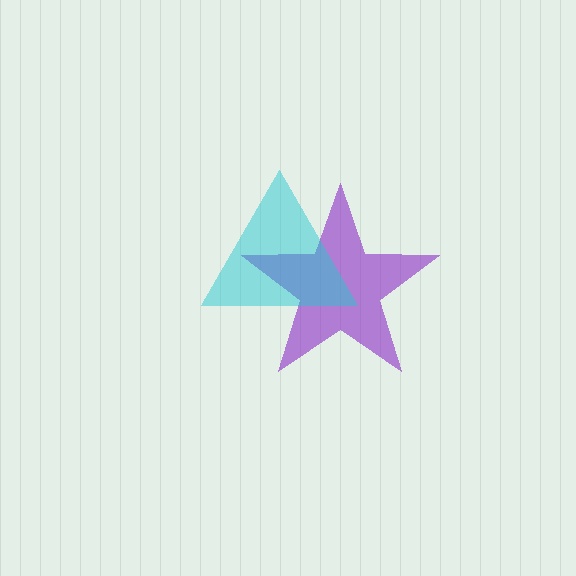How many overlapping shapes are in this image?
There are 2 overlapping shapes in the image.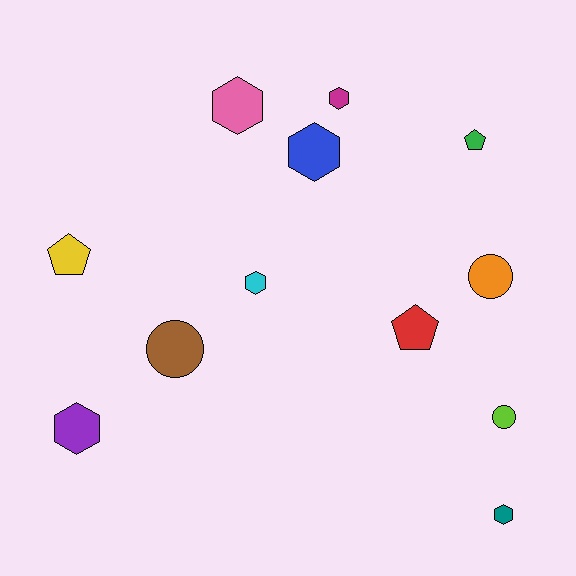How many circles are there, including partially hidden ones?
There are 3 circles.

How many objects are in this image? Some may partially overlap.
There are 12 objects.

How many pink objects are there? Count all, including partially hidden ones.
There is 1 pink object.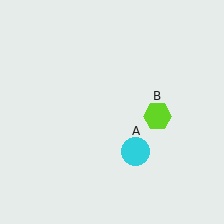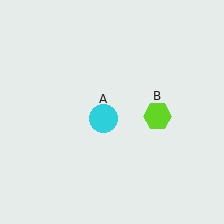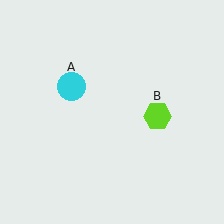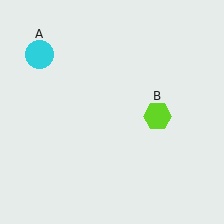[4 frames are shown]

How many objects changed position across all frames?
1 object changed position: cyan circle (object A).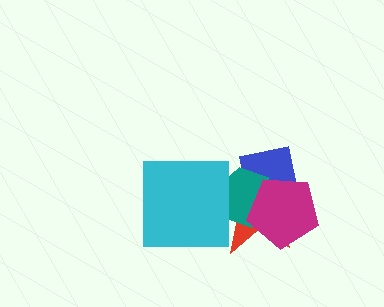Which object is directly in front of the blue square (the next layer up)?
The teal hexagon is directly in front of the blue square.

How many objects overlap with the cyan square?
2 objects overlap with the cyan square.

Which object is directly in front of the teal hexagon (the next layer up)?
The cyan square is directly in front of the teal hexagon.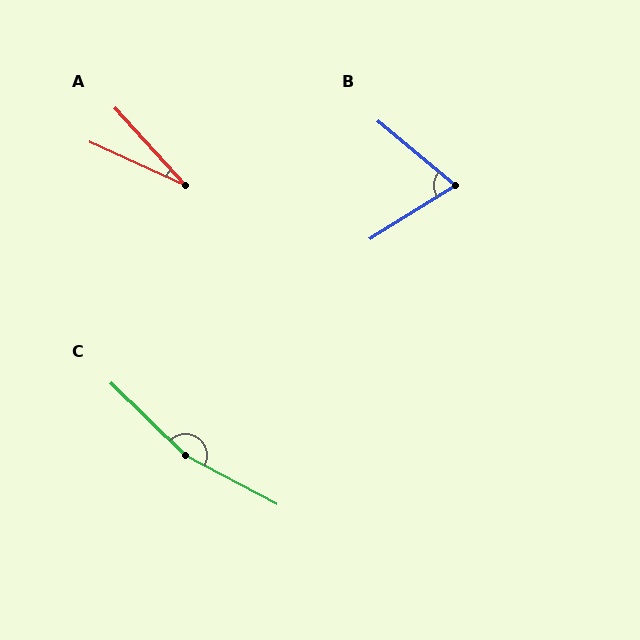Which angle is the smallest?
A, at approximately 23 degrees.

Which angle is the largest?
C, at approximately 164 degrees.